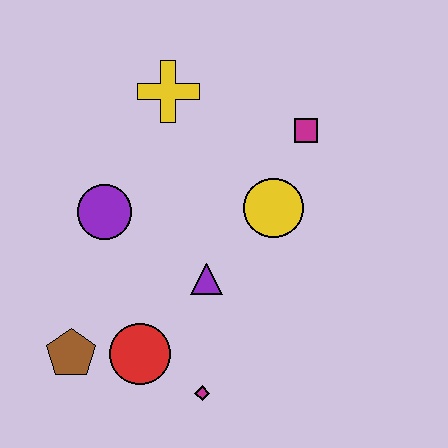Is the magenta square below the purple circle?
No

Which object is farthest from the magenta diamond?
The yellow cross is farthest from the magenta diamond.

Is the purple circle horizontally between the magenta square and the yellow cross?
No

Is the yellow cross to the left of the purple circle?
No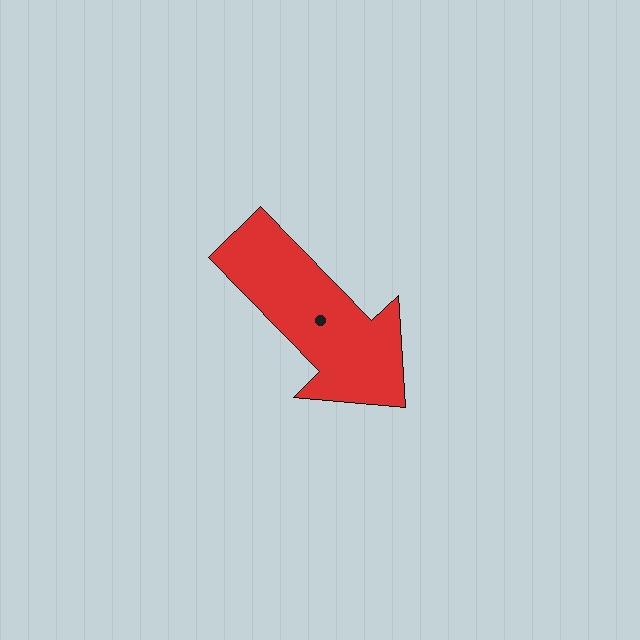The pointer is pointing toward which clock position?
Roughly 5 o'clock.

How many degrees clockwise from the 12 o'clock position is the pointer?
Approximately 136 degrees.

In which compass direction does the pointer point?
Southeast.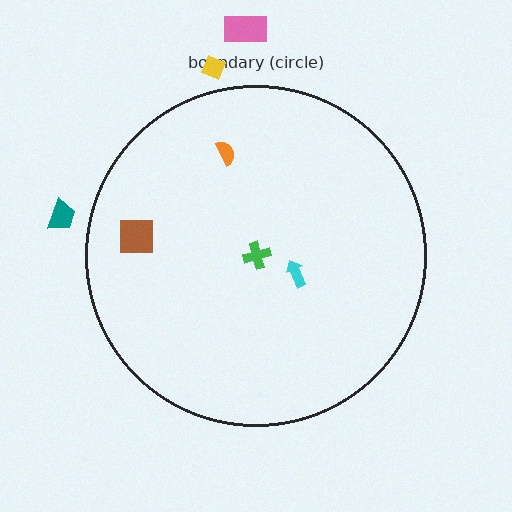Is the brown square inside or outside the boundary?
Inside.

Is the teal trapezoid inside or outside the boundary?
Outside.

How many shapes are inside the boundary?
4 inside, 3 outside.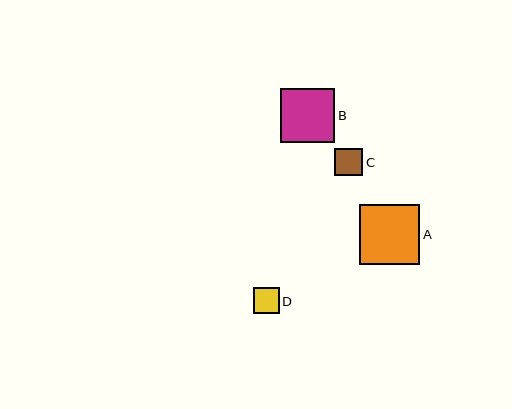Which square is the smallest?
Square D is the smallest with a size of approximately 26 pixels.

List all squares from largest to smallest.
From largest to smallest: A, B, C, D.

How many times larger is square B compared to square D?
Square B is approximately 2.1 times the size of square D.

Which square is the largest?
Square A is the largest with a size of approximately 60 pixels.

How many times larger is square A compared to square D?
Square A is approximately 2.3 times the size of square D.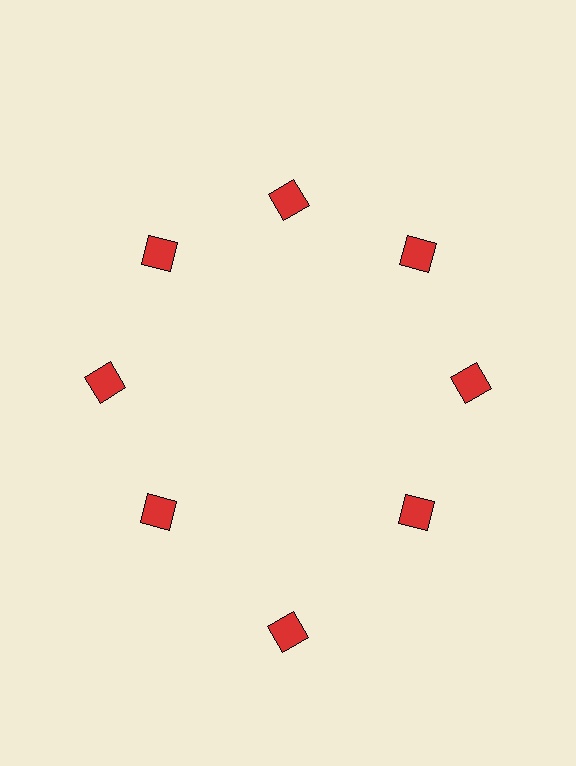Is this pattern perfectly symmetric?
No. The 8 red squares are arranged in a ring, but one element near the 6 o'clock position is pushed outward from the center, breaking the 8-fold rotational symmetry.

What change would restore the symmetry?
The symmetry would be restored by moving it inward, back onto the ring so that all 8 squares sit at equal angles and equal distance from the center.